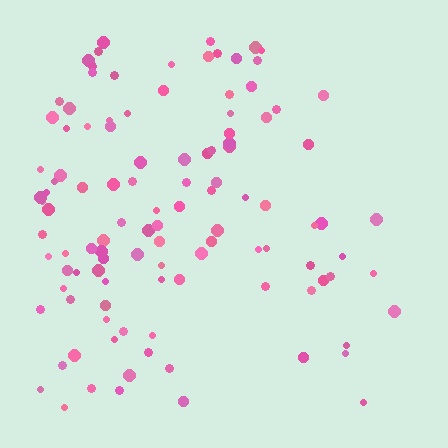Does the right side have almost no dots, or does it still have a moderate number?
Still a moderate number, just noticeably fewer than the left.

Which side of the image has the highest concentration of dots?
The left.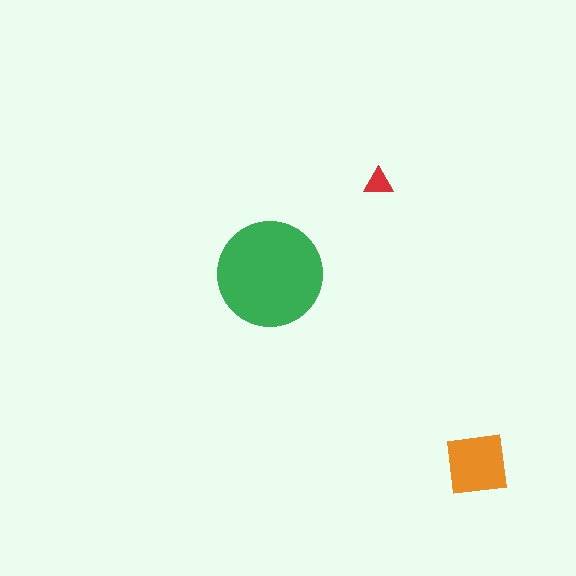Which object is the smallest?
The red triangle.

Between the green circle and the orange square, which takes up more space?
The green circle.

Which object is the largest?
The green circle.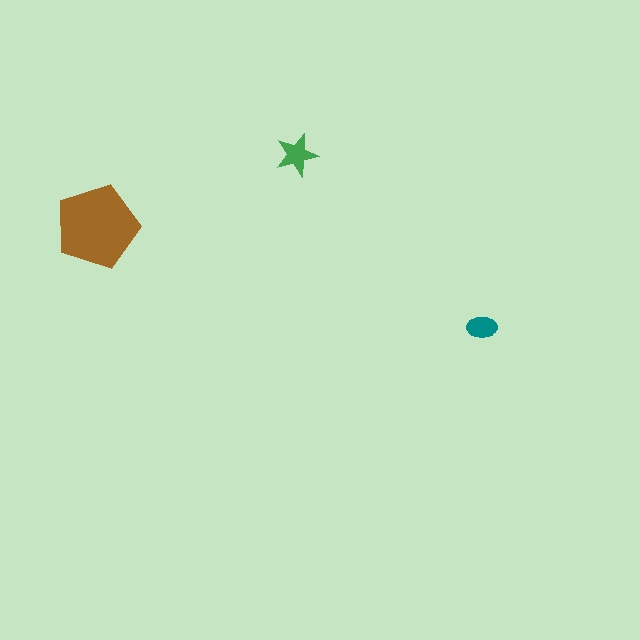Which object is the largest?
The brown pentagon.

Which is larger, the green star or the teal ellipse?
The green star.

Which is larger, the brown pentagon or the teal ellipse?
The brown pentagon.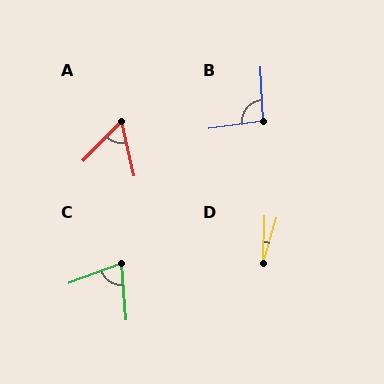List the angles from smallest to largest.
D (15°), A (57°), C (74°), B (95°).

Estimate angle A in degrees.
Approximately 57 degrees.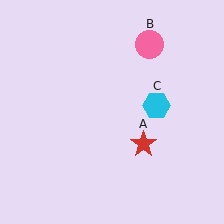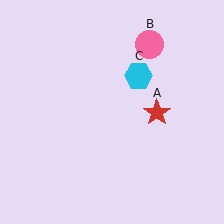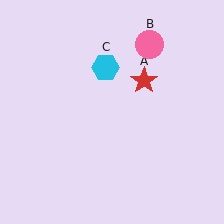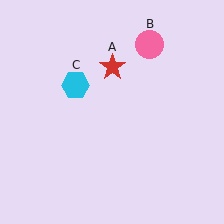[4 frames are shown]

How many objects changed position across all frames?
2 objects changed position: red star (object A), cyan hexagon (object C).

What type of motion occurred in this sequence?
The red star (object A), cyan hexagon (object C) rotated counterclockwise around the center of the scene.